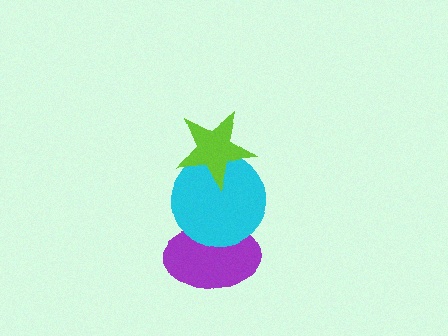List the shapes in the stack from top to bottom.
From top to bottom: the lime star, the cyan circle, the purple ellipse.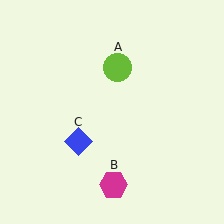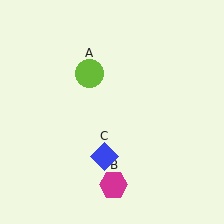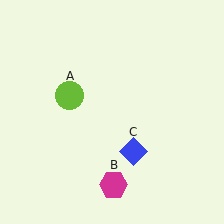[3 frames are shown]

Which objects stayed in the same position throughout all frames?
Magenta hexagon (object B) remained stationary.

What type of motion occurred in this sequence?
The lime circle (object A), blue diamond (object C) rotated counterclockwise around the center of the scene.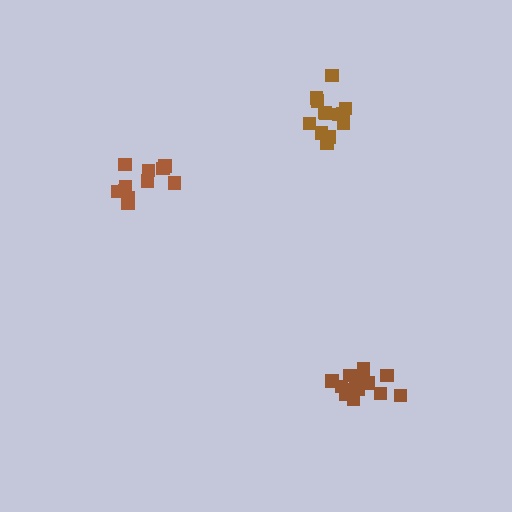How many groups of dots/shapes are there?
There are 3 groups.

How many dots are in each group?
Group 1: 14 dots, Group 2: 11 dots, Group 3: 13 dots (38 total).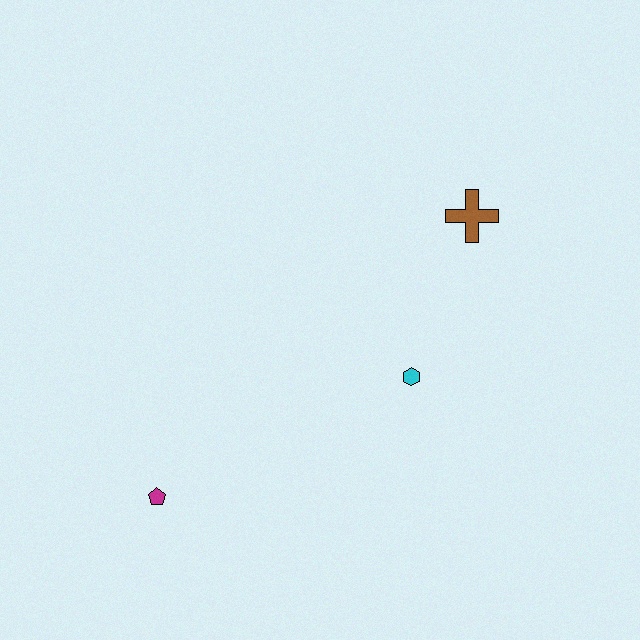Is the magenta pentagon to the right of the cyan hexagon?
No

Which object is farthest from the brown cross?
The magenta pentagon is farthest from the brown cross.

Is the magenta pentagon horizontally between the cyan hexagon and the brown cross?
No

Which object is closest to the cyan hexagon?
The brown cross is closest to the cyan hexagon.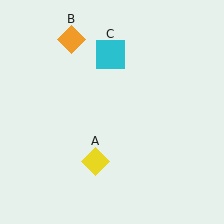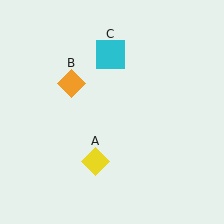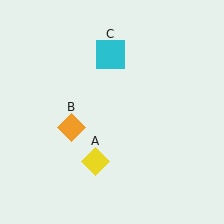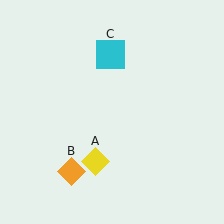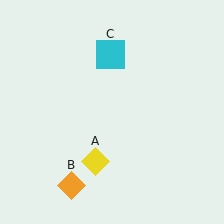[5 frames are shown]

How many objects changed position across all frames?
1 object changed position: orange diamond (object B).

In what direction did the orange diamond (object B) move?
The orange diamond (object B) moved down.